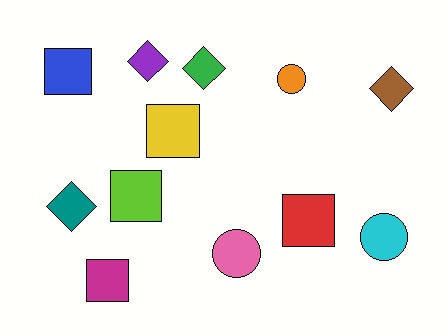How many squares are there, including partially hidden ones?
There are 5 squares.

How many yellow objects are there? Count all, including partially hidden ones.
There is 1 yellow object.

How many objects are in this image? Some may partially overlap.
There are 12 objects.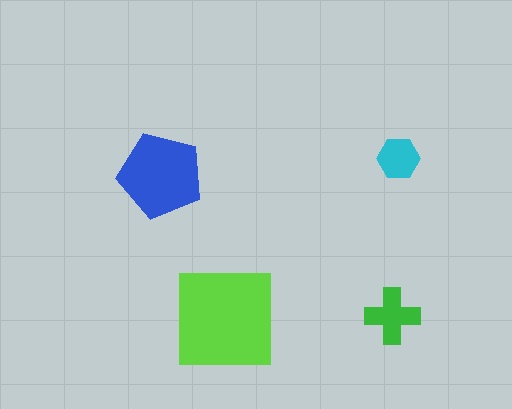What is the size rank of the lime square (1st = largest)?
1st.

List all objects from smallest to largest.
The cyan hexagon, the green cross, the blue pentagon, the lime square.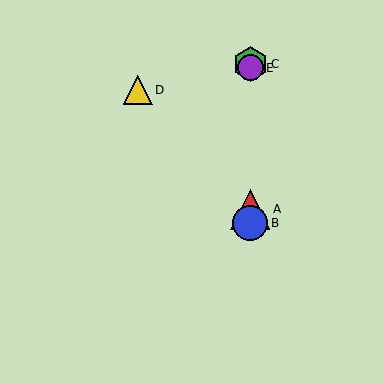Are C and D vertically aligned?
No, C is at x≈250 and D is at x≈138.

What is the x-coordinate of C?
Object C is at x≈250.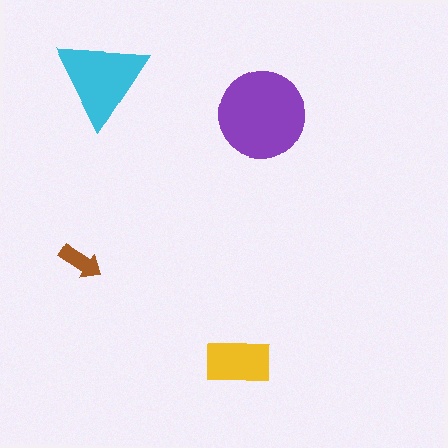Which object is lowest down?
The yellow rectangle is bottommost.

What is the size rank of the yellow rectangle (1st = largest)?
3rd.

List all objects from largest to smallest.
The purple circle, the cyan triangle, the yellow rectangle, the brown arrow.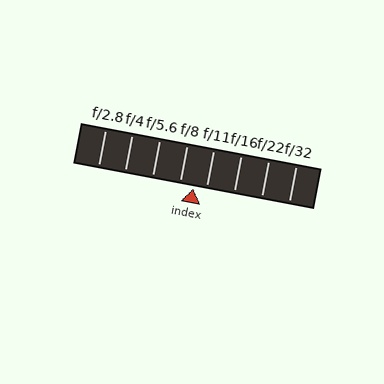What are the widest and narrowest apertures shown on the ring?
The widest aperture shown is f/2.8 and the narrowest is f/32.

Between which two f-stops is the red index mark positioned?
The index mark is between f/8 and f/11.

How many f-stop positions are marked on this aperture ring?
There are 8 f-stop positions marked.